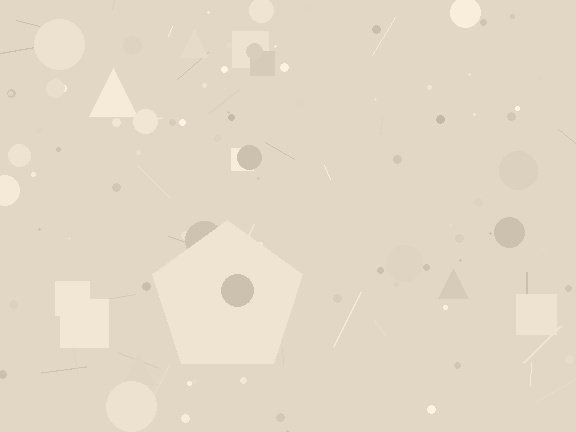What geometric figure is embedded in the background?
A pentagon is embedded in the background.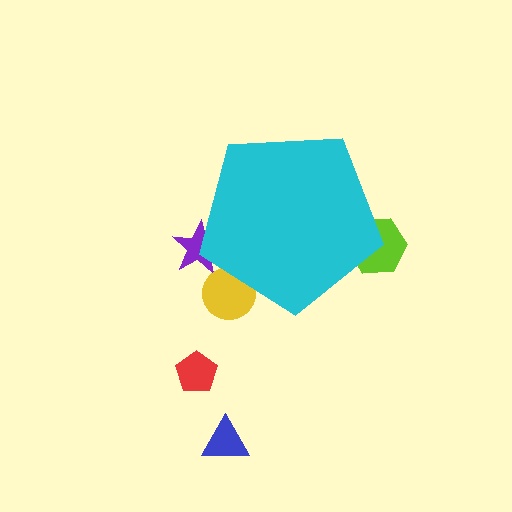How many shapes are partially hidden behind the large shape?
3 shapes are partially hidden.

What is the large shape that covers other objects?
A cyan pentagon.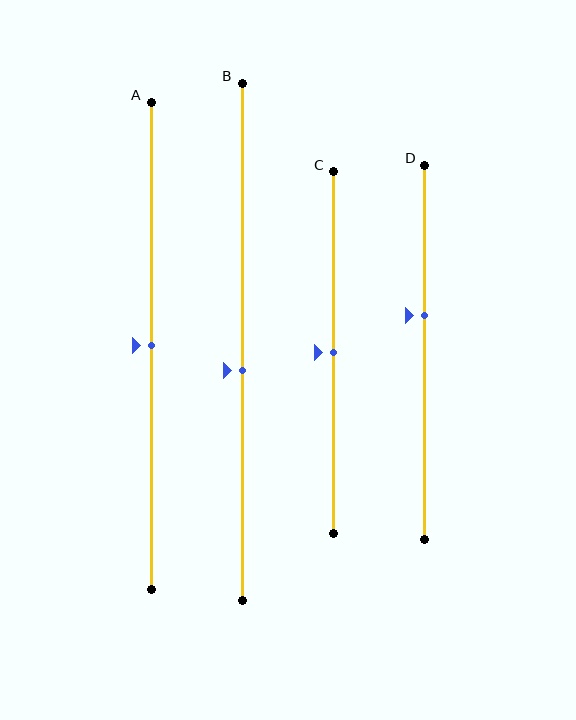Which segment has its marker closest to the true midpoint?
Segment A has its marker closest to the true midpoint.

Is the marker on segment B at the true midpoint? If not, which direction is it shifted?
No, the marker on segment B is shifted downward by about 5% of the segment length.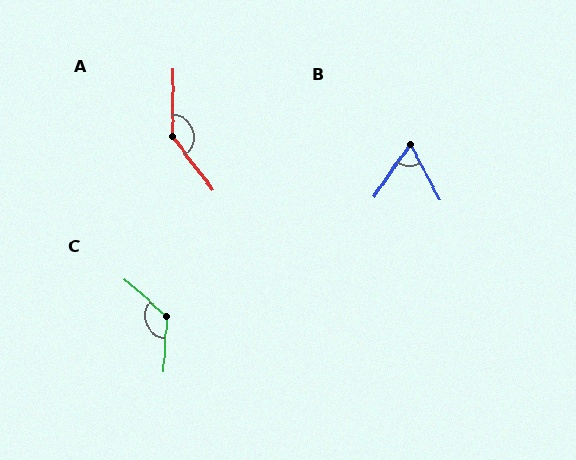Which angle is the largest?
A, at approximately 143 degrees.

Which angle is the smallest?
B, at approximately 63 degrees.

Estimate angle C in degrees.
Approximately 128 degrees.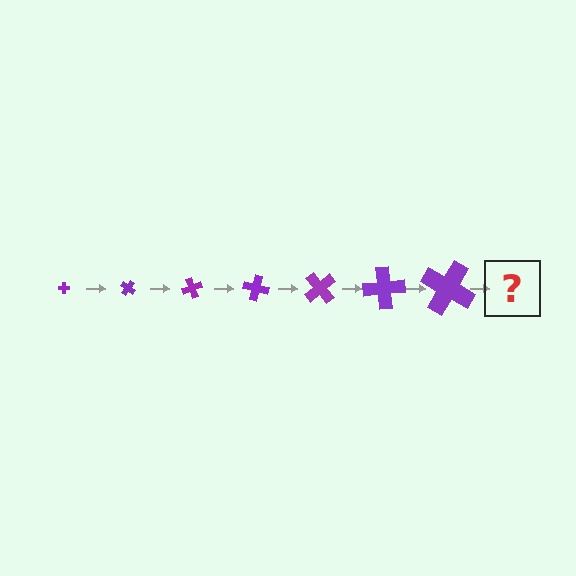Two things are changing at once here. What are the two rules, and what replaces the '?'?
The two rules are that the cross grows larger each step and it rotates 35 degrees each step. The '?' should be a cross, larger than the previous one and rotated 245 degrees from the start.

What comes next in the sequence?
The next element should be a cross, larger than the previous one and rotated 245 degrees from the start.